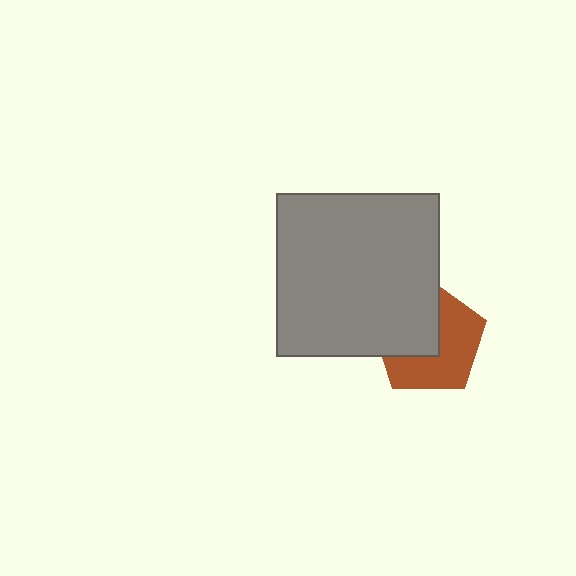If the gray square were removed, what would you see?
You would see the complete brown pentagon.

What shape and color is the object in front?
The object in front is a gray square.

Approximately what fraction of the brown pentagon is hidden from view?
Roughly 45% of the brown pentagon is hidden behind the gray square.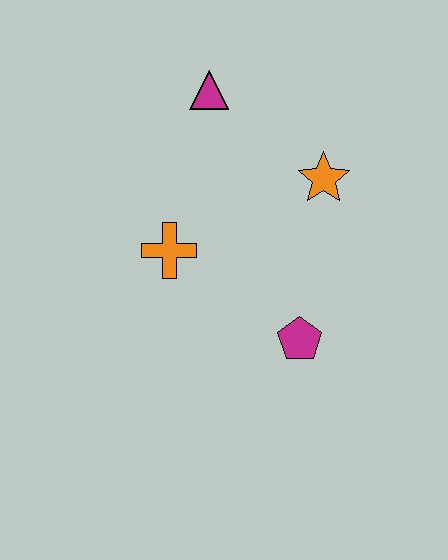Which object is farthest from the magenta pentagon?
The magenta triangle is farthest from the magenta pentagon.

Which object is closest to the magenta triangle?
The orange star is closest to the magenta triangle.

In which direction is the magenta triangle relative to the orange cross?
The magenta triangle is above the orange cross.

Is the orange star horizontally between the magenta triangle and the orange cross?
No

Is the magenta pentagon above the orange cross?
No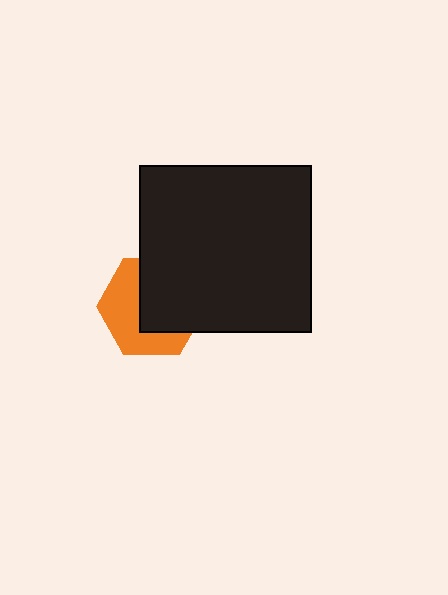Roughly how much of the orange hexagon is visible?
About half of it is visible (roughly 48%).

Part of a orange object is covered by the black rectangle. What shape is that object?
It is a hexagon.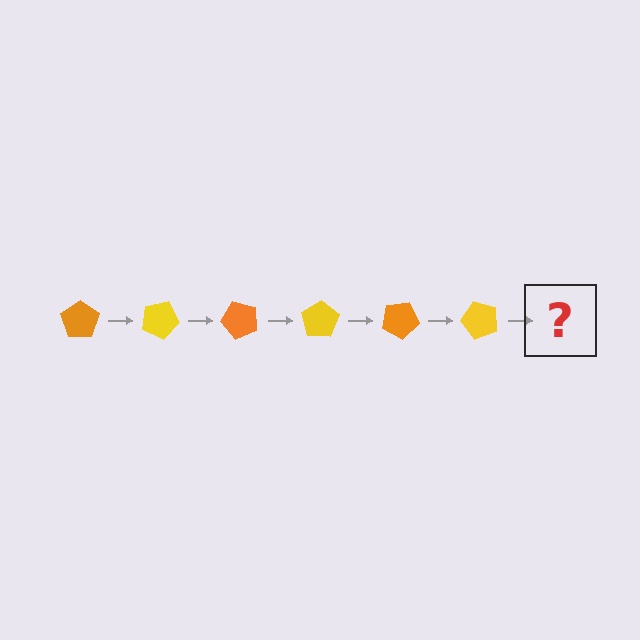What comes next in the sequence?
The next element should be an orange pentagon, rotated 150 degrees from the start.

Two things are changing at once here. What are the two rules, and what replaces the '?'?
The two rules are that it rotates 25 degrees each step and the color cycles through orange and yellow. The '?' should be an orange pentagon, rotated 150 degrees from the start.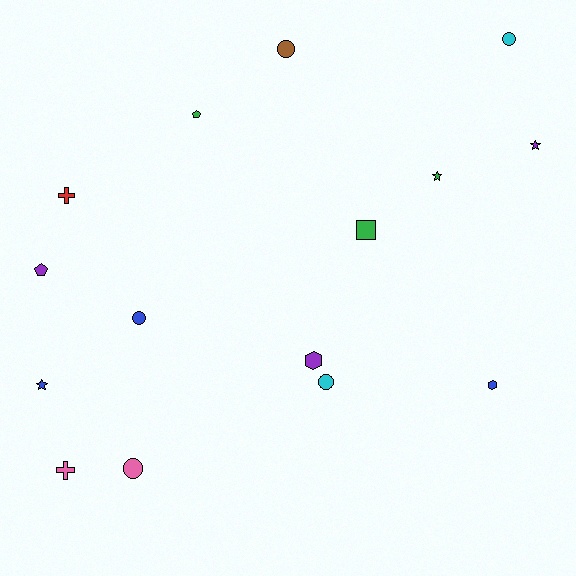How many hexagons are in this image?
There are 2 hexagons.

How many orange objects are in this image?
There are no orange objects.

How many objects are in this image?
There are 15 objects.